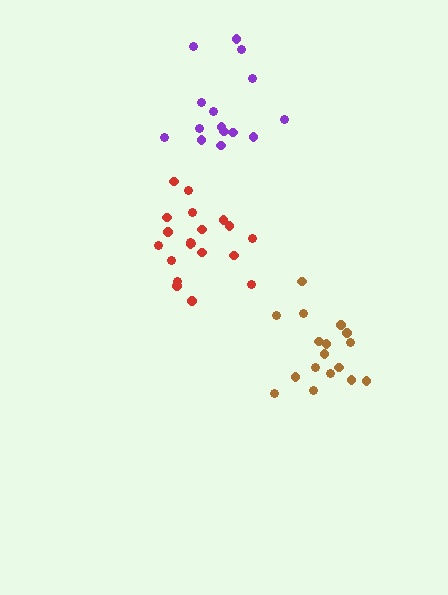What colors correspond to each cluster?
The clusters are colored: brown, red, purple.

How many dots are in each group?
Group 1: 17 dots, Group 2: 20 dots, Group 3: 15 dots (52 total).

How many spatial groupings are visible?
There are 3 spatial groupings.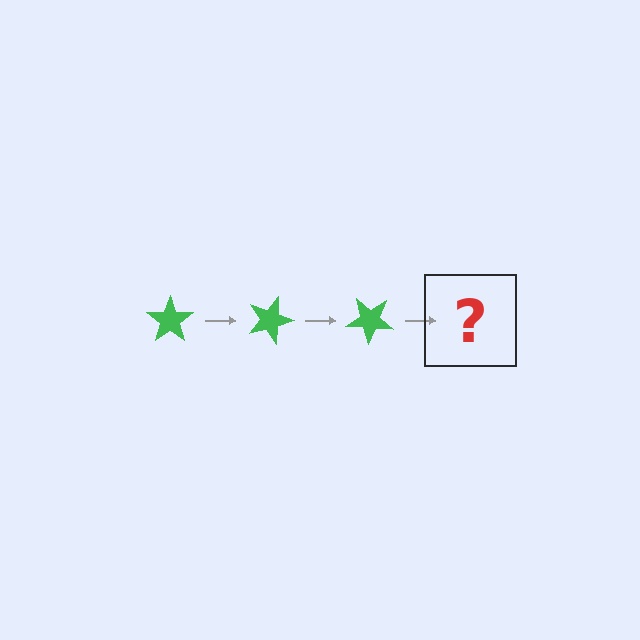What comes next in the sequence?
The next element should be a green star rotated 60 degrees.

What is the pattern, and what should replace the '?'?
The pattern is that the star rotates 20 degrees each step. The '?' should be a green star rotated 60 degrees.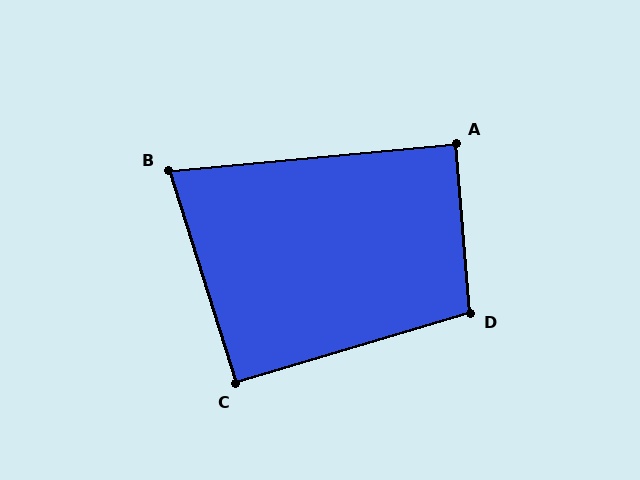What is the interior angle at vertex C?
Approximately 91 degrees (approximately right).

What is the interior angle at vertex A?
Approximately 89 degrees (approximately right).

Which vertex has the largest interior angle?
D, at approximately 102 degrees.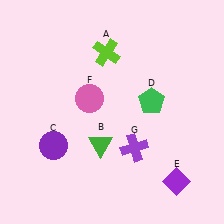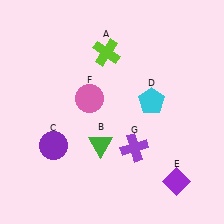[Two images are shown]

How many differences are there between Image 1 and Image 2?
There is 1 difference between the two images.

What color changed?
The pentagon (D) changed from green in Image 1 to cyan in Image 2.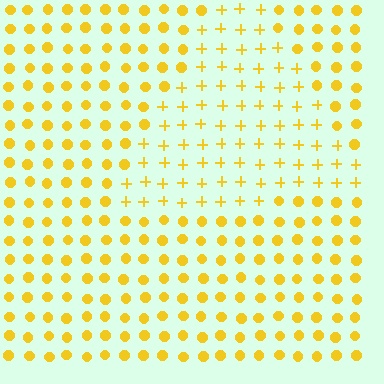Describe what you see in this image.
The image is filled with small yellow elements arranged in a uniform grid. A triangle-shaped region contains plus signs, while the surrounding area contains circles. The boundary is defined purely by the change in element shape.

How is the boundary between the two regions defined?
The boundary is defined by a change in element shape: plus signs inside vs. circles outside. All elements share the same color and spacing.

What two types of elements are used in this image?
The image uses plus signs inside the triangle region and circles outside it.